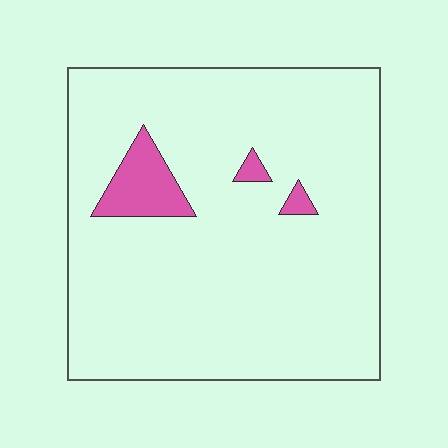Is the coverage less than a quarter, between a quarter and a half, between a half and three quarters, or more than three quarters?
Less than a quarter.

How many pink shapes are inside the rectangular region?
3.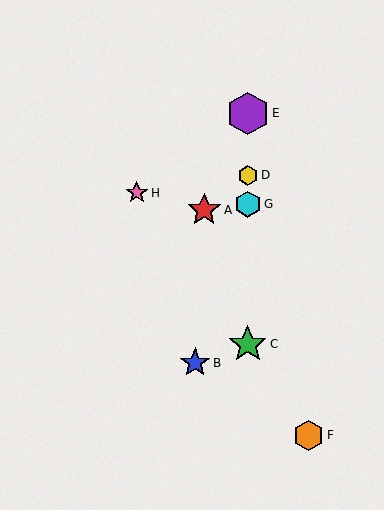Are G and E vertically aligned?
Yes, both are at x≈248.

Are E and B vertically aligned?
No, E is at x≈248 and B is at x≈195.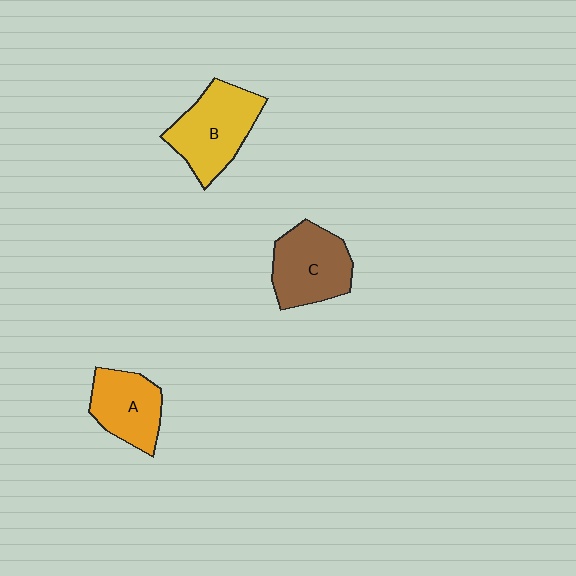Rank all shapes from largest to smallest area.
From largest to smallest: B (yellow), C (brown), A (orange).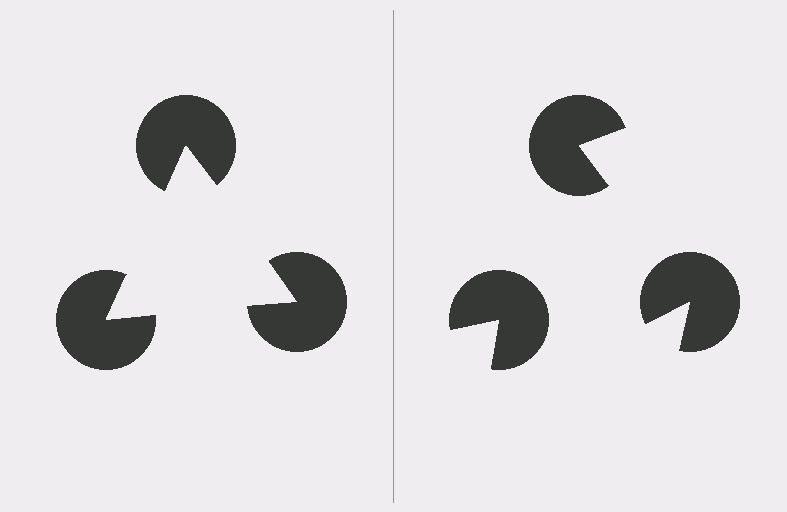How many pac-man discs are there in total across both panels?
6 — 3 on each side.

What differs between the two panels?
The pac-man discs are positioned identically on both sides; only the wedge orientations differ. On the left they align to a triangle; on the right they are misaligned.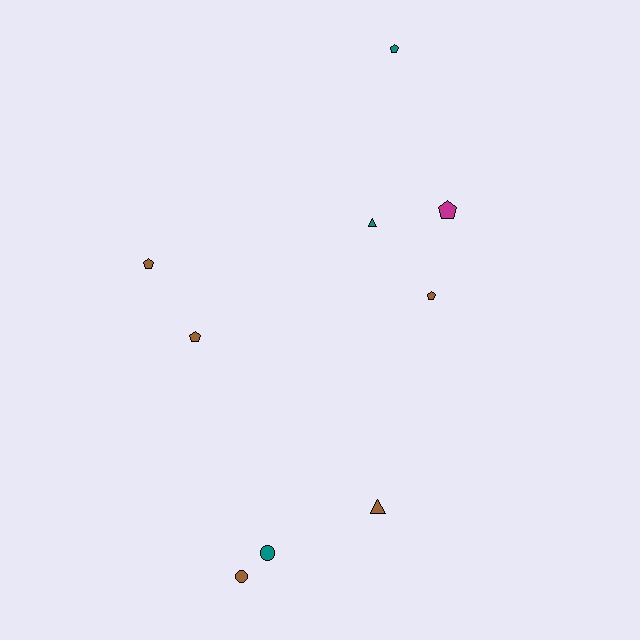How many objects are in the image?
There are 9 objects.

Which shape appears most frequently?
Pentagon, with 5 objects.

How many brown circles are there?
There is 1 brown circle.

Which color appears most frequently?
Brown, with 5 objects.